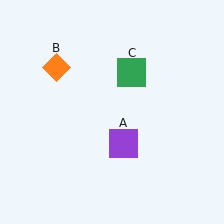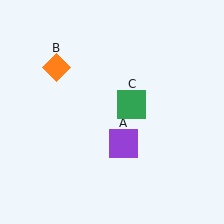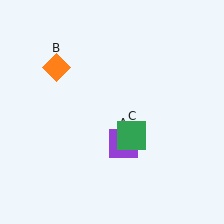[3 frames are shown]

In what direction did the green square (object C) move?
The green square (object C) moved down.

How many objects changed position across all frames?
1 object changed position: green square (object C).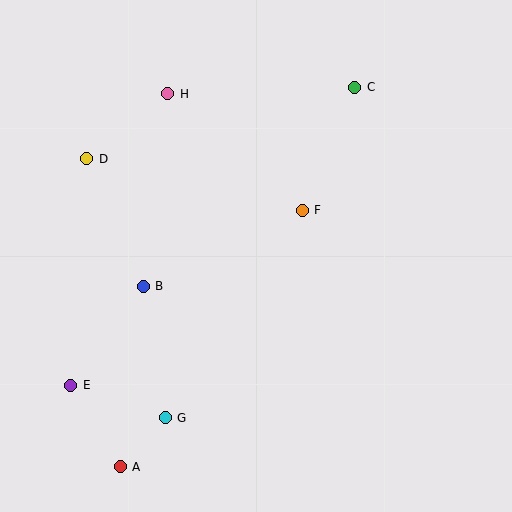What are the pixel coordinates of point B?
Point B is at (143, 286).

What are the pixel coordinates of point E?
Point E is at (71, 385).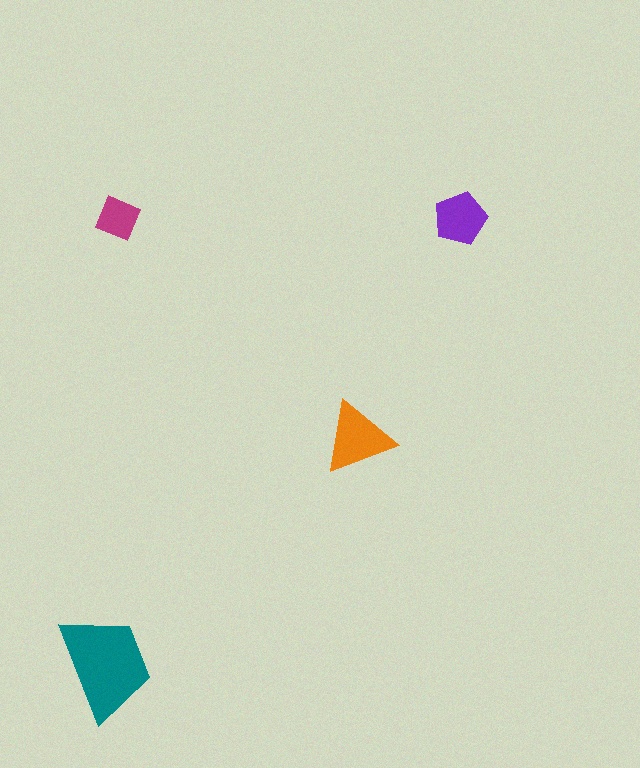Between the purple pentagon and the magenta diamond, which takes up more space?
The purple pentagon.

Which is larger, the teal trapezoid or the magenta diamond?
The teal trapezoid.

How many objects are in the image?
There are 4 objects in the image.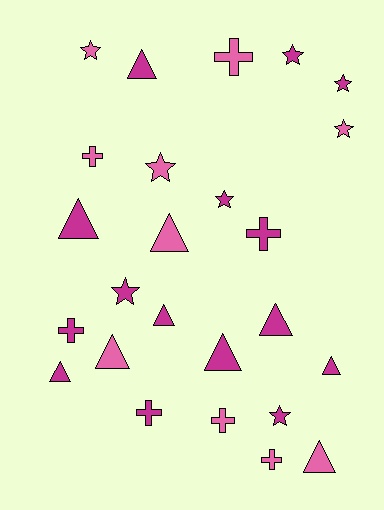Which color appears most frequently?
Magenta, with 15 objects.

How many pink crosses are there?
There are 4 pink crosses.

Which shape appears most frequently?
Triangle, with 10 objects.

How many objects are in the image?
There are 25 objects.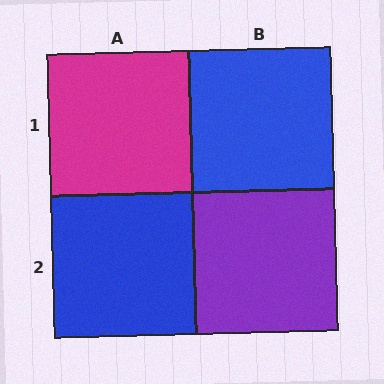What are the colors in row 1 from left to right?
Magenta, blue.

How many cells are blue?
2 cells are blue.